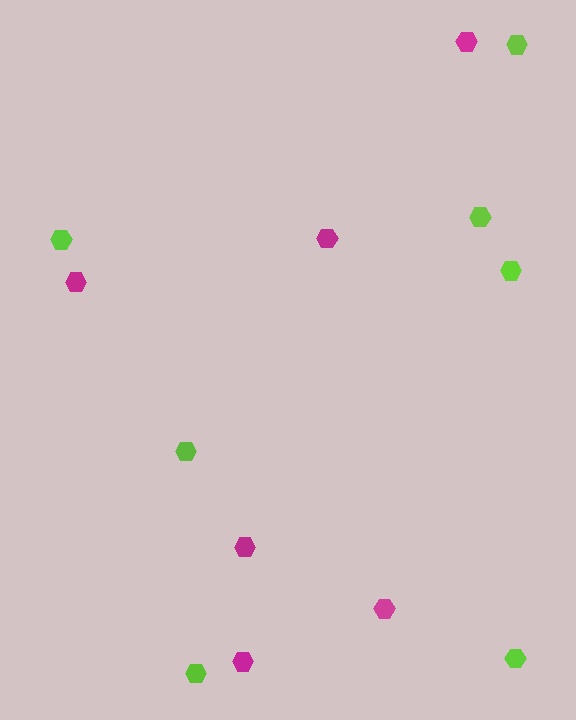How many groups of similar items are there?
There are 2 groups: one group of magenta hexagons (6) and one group of lime hexagons (7).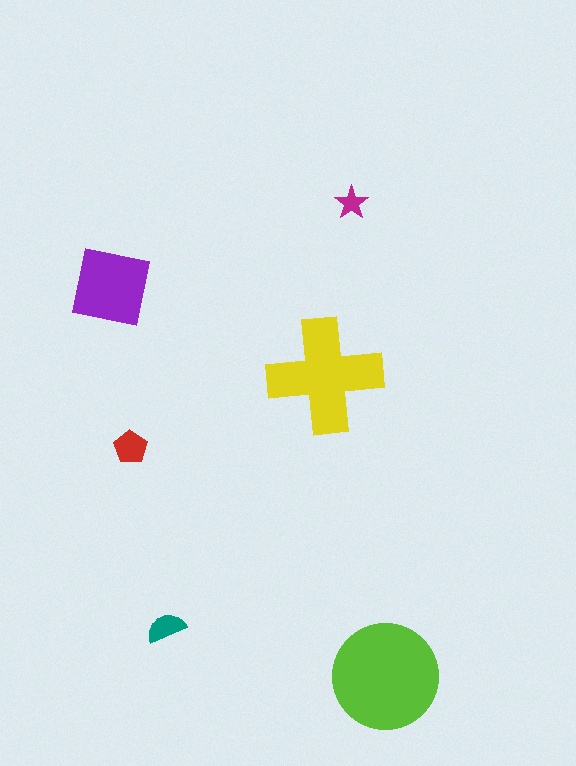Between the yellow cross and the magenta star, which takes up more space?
The yellow cross.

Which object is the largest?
The lime circle.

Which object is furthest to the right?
The lime circle is rightmost.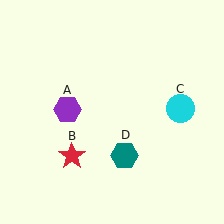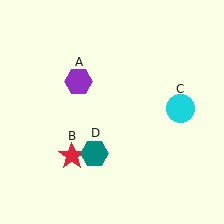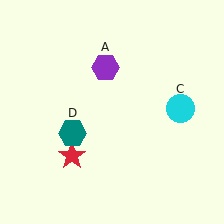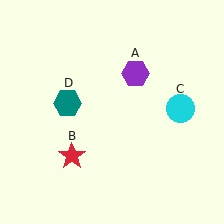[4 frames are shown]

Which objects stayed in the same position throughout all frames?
Red star (object B) and cyan circle (object C) remained stationary.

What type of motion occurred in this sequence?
The purple hexagon (object A), teal hexagon (object D) rotated clockwise around the center of the scene.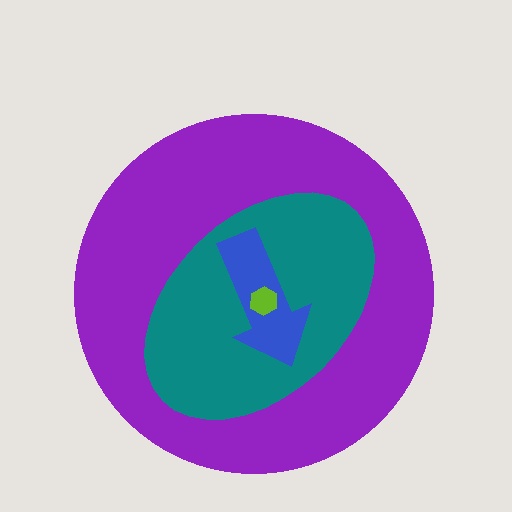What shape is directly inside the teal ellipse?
The blue arrow.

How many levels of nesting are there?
4.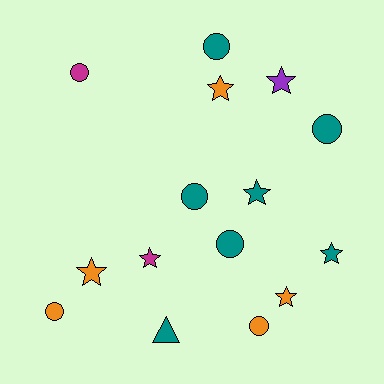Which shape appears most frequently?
Star, with 7 objects.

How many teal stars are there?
There are 2 teal stars.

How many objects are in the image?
There are 15 objects.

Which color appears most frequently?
Teal, with 7 objects.